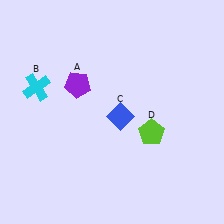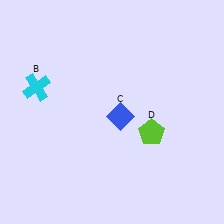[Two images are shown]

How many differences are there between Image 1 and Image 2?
There is 1 difference between the two images.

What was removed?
The purple pentagon (A) was removed in Image 2.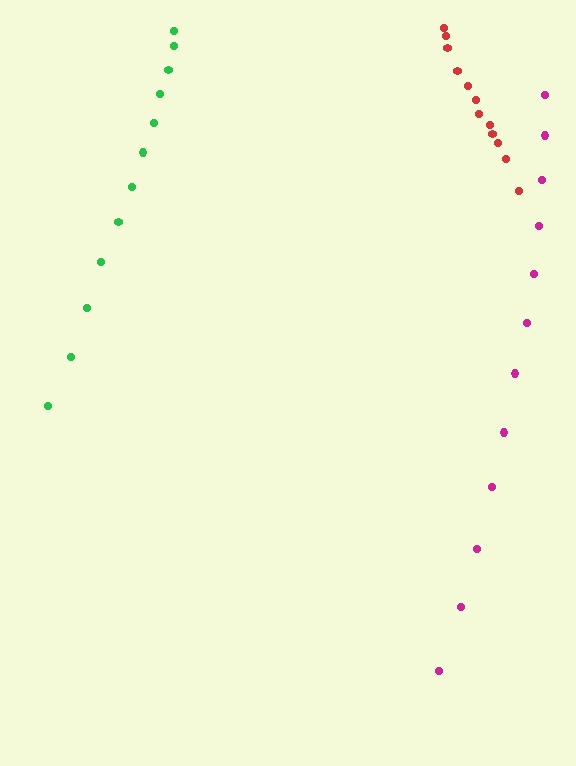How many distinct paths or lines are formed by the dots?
There are 3 distinct paths.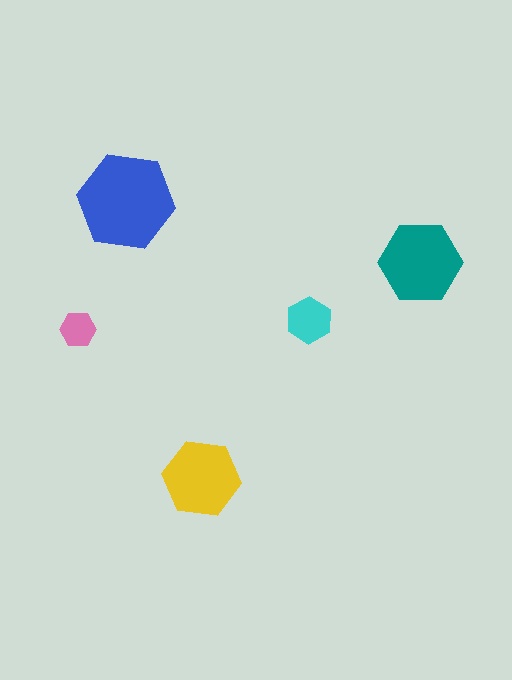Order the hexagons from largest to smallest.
the blue one, the teal one, the yellow one, the cyan one, the pink one.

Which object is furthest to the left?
The pink hexagon is leftmost.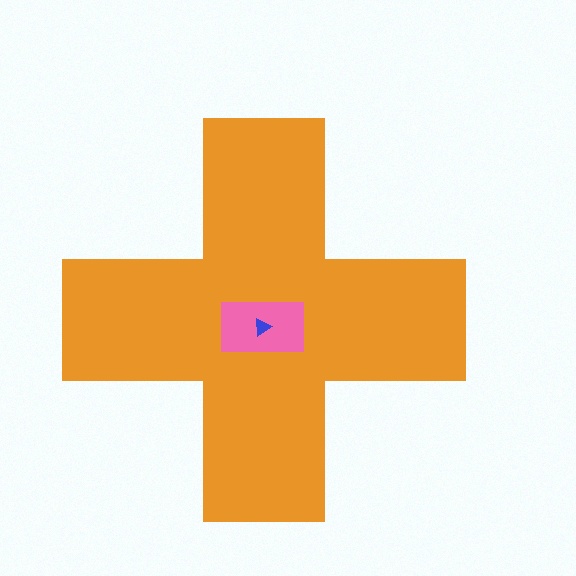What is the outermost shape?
The orange cross.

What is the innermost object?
The blue triangle.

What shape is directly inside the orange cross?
The pink rectangle.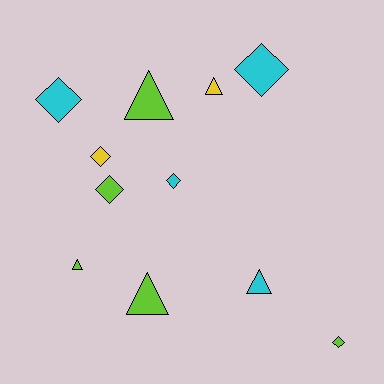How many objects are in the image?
There are 11 objects.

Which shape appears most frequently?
Diamond, with 6 objects.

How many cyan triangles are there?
There is 1 cyan triangle.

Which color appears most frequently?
Lime, with 5 objects.